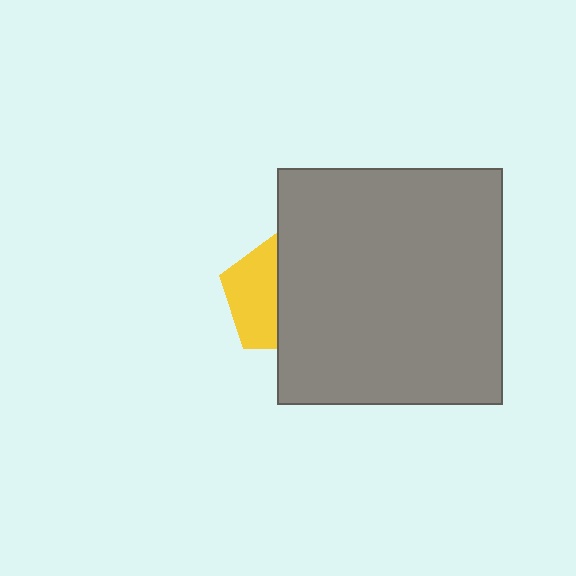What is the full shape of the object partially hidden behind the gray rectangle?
The partially hidden object is a yellow pentagon.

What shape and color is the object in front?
The object in front is a gray rectangle.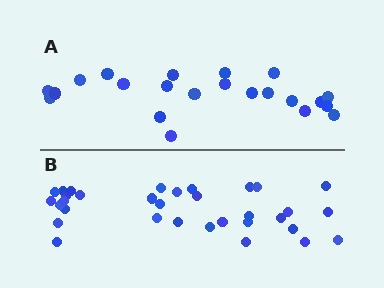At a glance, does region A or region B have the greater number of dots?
Region B (the bottom region) has more dots.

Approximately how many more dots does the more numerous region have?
Region B has roughly 12 or so more dots than region A.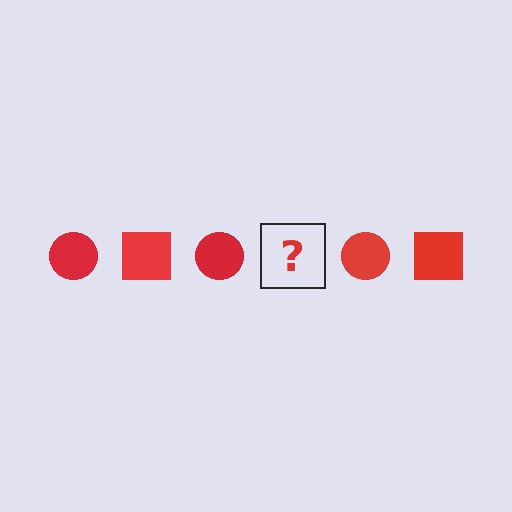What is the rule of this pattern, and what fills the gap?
The rule is that the pattern cycles through circle, square shapes in red. The gap should be filled with a red square.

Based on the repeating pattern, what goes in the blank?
The blank should be a red square.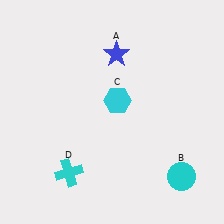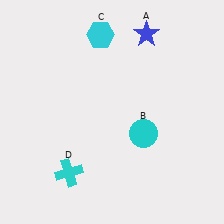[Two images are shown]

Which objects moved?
The objects that moved are: the blue star (A), the cyan circle (B), the cyan hexagon (C).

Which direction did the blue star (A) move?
The blue star (A) moved right.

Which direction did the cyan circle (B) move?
The cyan circle (B) moved up.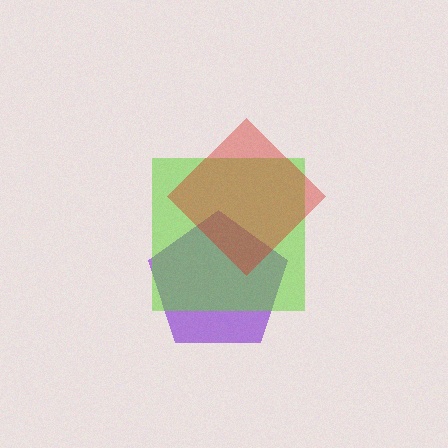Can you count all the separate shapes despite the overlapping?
Yes, there are 3 separate shapes.